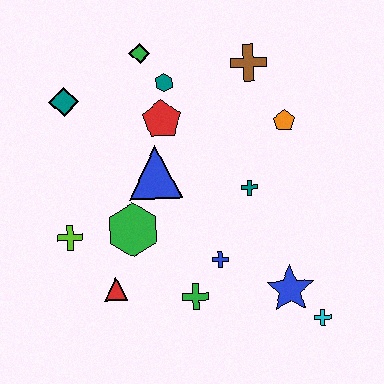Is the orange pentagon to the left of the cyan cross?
Yes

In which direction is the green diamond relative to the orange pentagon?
The green diamond is to the left of the orange pentagon.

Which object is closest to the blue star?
The cyan cross is closest to the blue star.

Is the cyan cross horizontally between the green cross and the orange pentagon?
No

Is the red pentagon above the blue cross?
Yes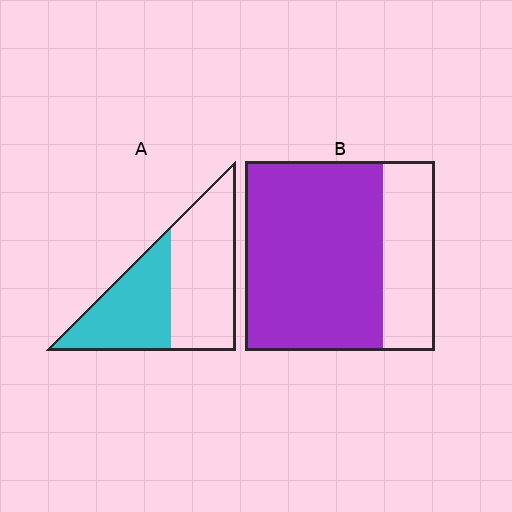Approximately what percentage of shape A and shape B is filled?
A is approximately 45% and B is approximately 75%.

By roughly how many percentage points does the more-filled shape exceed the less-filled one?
By roughly 30 percentage points (B over A).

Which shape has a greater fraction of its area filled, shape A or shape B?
Shape B.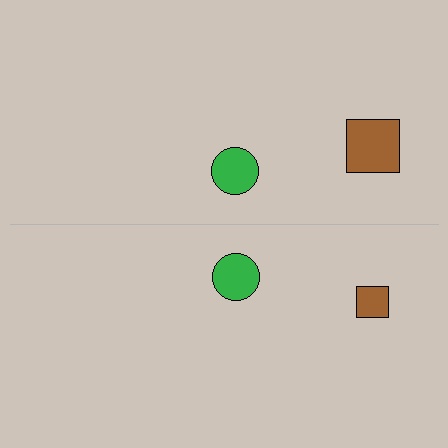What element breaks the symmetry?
The brown square on the bottom side has a different size than its mirror counterpart.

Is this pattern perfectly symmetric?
No, the pattern is not perfectly symmetric. The brown square on the bottom side has a different size than its mirror counterpart.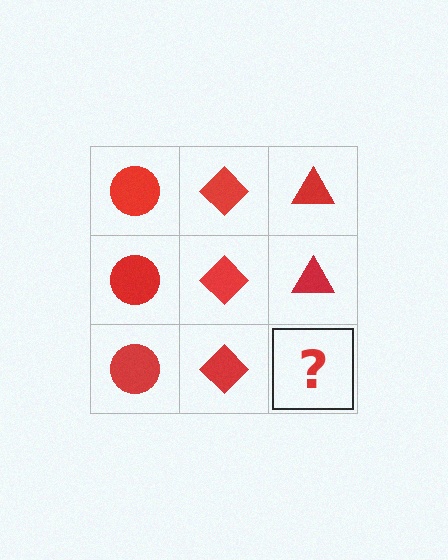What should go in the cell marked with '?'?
The missing cell should contain a red triangle.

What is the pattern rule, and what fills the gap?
The rule is that each column has a consistent shape. The gap should be filled with a red triangle.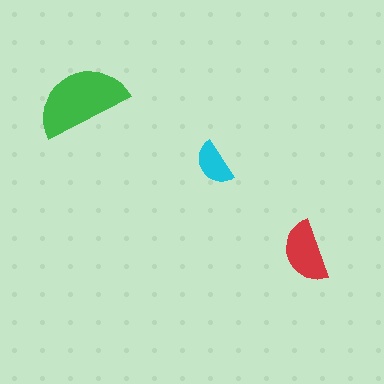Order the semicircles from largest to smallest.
the green one, the red one, the cyan one.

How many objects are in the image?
There are 3 objects in the image.